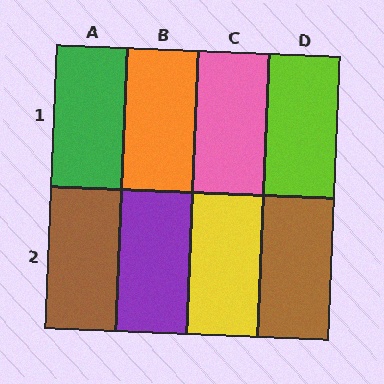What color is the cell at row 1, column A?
Green.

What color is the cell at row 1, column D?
Lime.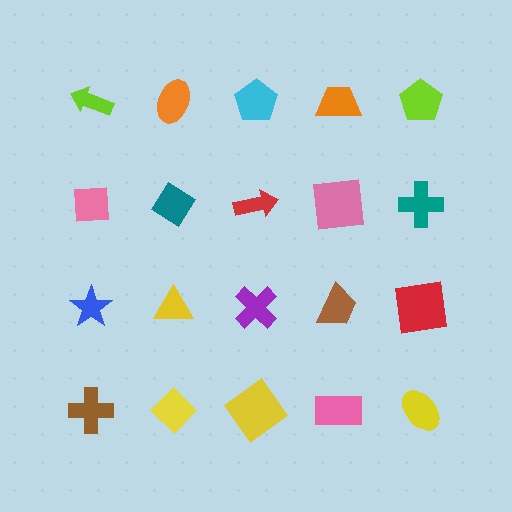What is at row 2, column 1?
A pink square.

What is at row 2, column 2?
A teal diamond.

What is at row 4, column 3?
A yellow diamond.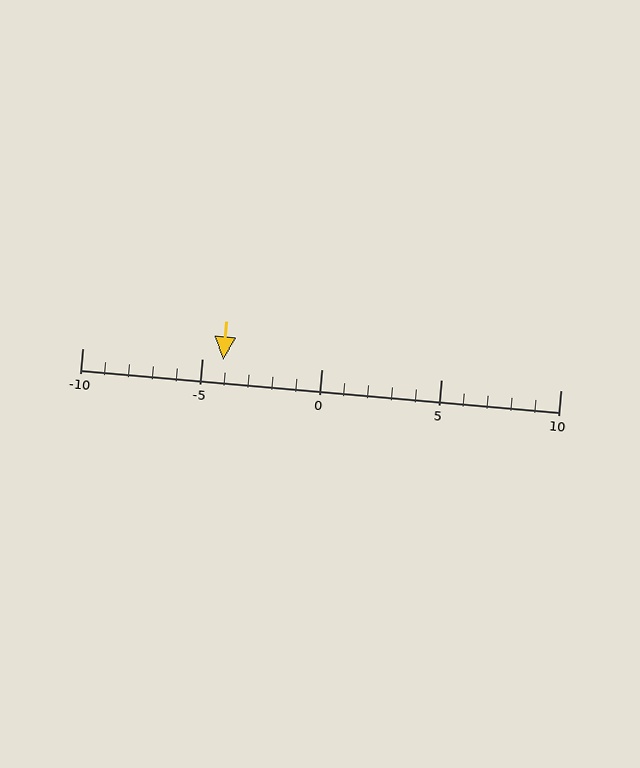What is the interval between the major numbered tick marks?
The major tick marks are spaced 5 units apart.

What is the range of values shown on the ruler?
The ruler shows values from -10 to 10.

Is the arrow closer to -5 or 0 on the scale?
The arrow is closer to -5.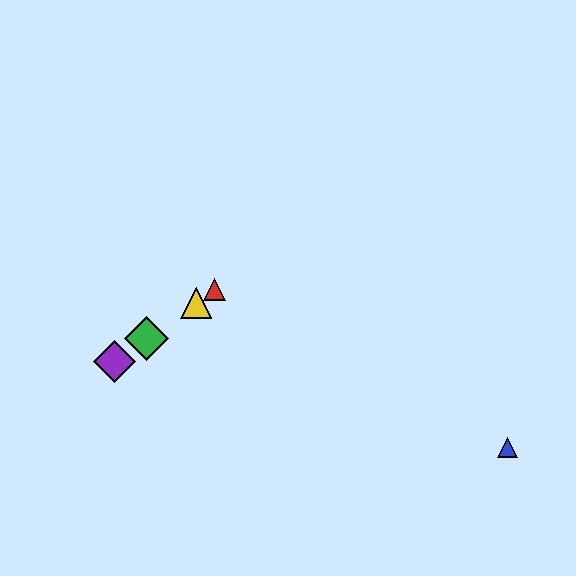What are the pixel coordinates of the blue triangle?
The blue triangle is at (507, 448).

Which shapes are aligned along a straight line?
The red triangle, the green diamond, the yellow triangle, the purple diamond are aligned along a straight line.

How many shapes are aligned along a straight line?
4 shapes (the red triangle, the green diamond, the yellow triangle, the purple diamond) are aligned along a straight line.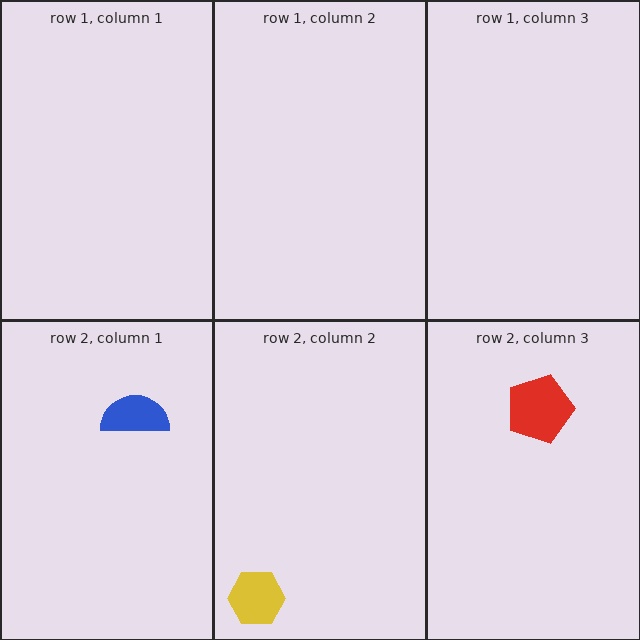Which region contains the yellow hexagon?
The row 2, column 2 region.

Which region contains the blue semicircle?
The row 2, column 1 region.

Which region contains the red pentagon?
The row 2, column 3 region.